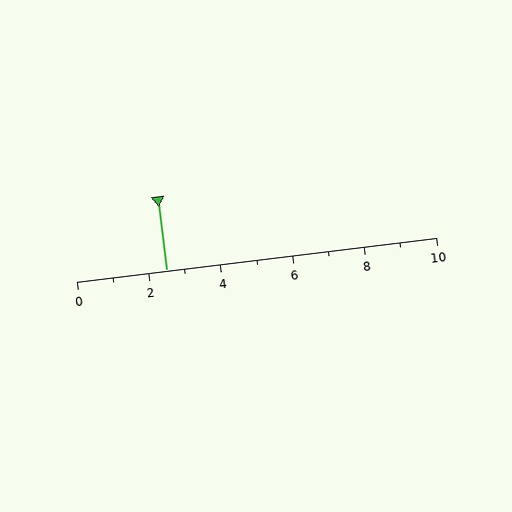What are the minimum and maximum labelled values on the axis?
The axis runs from 0 to 10.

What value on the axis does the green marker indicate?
The marker indicates approximately 2.5.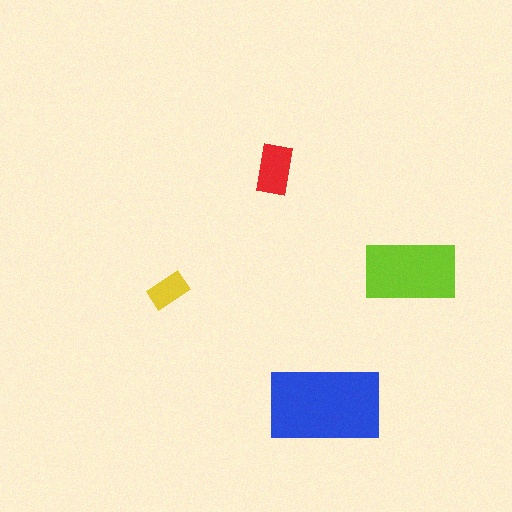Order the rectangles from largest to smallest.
the blue one, the lime one, the red one, the yellow one.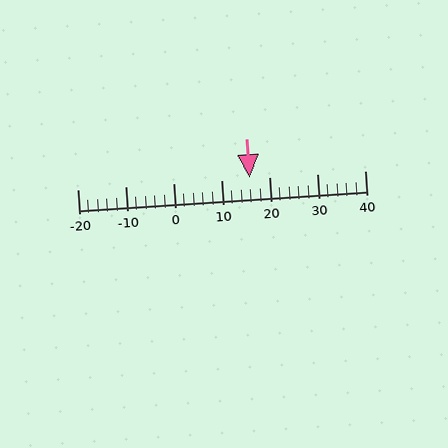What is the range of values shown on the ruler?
The ruler shows values from -20 to 40.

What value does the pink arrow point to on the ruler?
The pink arrow points to approximately 16.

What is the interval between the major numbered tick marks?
The major tick marks are spaced 10 units apart.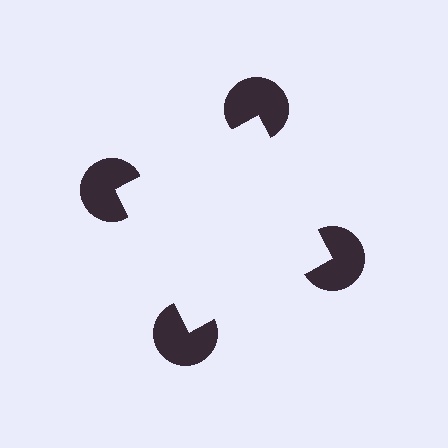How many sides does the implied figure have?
4 sides.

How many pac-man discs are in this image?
There are 4 — one at each vertex of the illusory square.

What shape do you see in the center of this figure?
An illusory square — its edges are inferred from the aligned wedge cuts in the pac-man discs, not physically drawn.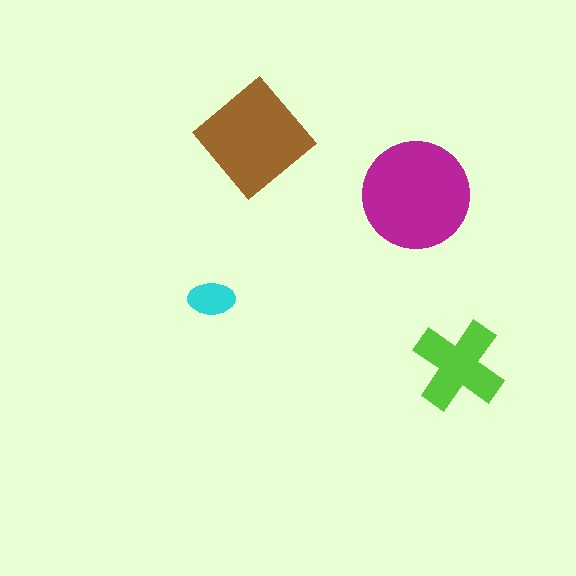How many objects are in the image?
There are 4 objects in the image.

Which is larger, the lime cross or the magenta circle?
The magenta circle.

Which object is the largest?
The magenta circle.